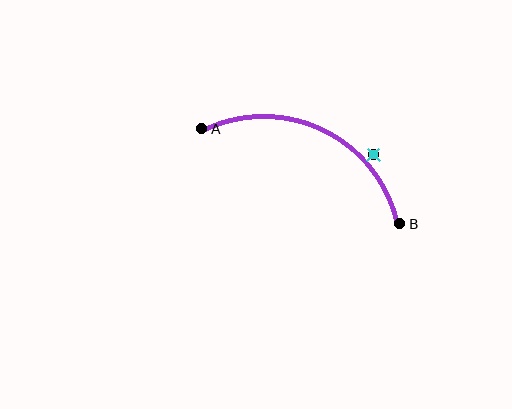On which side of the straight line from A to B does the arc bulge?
The arc bulges above the straight line connecting A and B.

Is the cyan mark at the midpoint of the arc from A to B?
No — the cyan mark does not lie on the arc at all. It sits slightly outside the curve.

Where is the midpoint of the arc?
The arc midpoint is the point on the curve farthest from the straight line joining A and B. It sits above that line.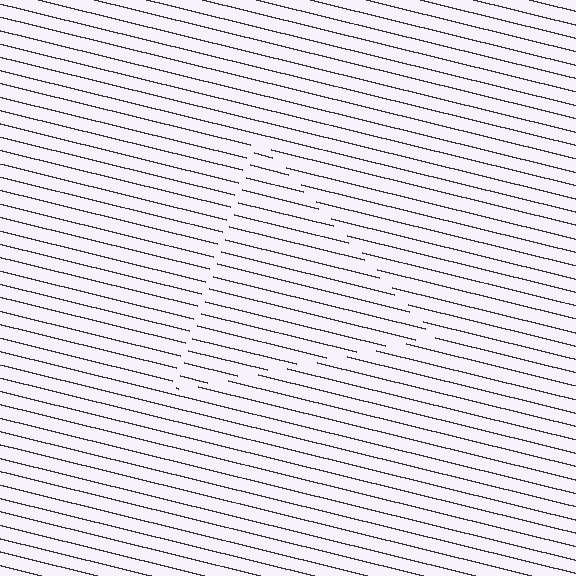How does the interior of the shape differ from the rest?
The interior of the shape contains the same grating, shifted by half a period — the contour is defined by the phase discontinuity where line-ends from the inner and outer gratings abut.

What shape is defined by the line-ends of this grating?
An illusory triangle. The interior of the shape contains the same grating, shifted by half a period — the contour is defined by the phase discontinuity where line-ends from the inner and outer gratings abut.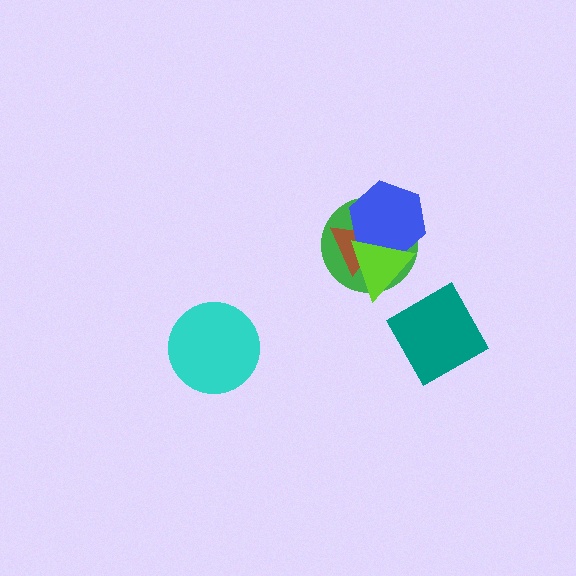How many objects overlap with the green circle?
3 objects overlap with the green circle.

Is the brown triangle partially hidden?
Yes, it is partially covered by another shape.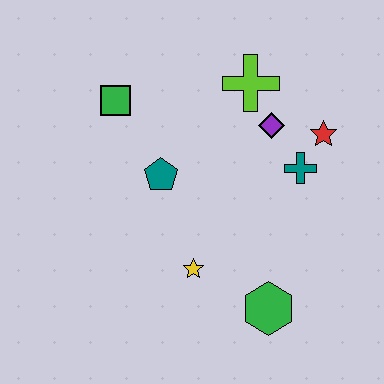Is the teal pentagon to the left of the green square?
No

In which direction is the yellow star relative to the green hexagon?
The yellow star is to the left of the green hexagon.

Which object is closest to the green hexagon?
The yellow star is closest to the green hexagon.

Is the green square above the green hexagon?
Yes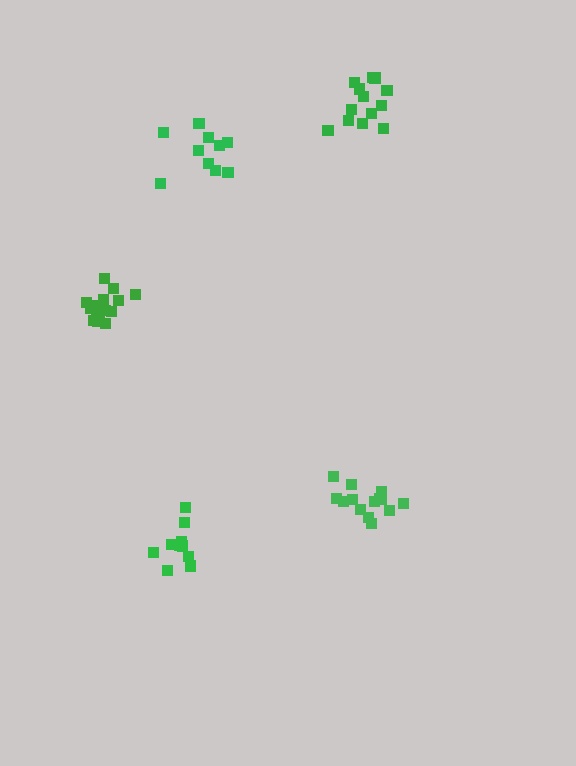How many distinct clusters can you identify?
There are 5 distinct clusters.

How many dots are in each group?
Group 1: 10 dots, Group 2: 15 dots, Group 3: 14 dots, Group 4: 10 dots, Group 5: 13 dots (62 total).